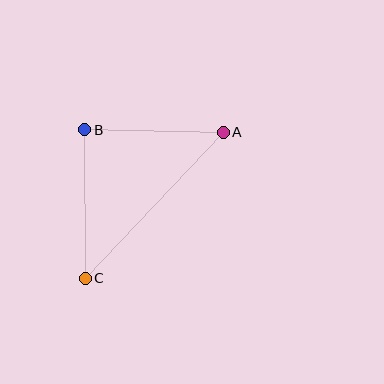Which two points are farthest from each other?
Points A and C are farthest from each other.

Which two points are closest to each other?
Points A and B are closest to each other.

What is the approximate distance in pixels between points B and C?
The distance between B and C is approximately 149 pixels.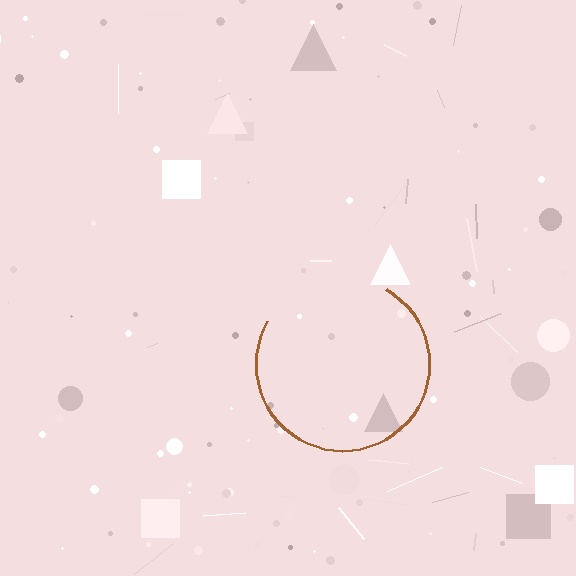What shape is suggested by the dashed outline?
The dashed outline suggests a circle.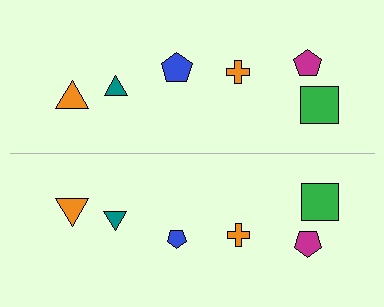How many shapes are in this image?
There are 12 shapes in this image.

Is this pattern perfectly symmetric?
No, the pattern is not perfectly symmetric. The blue pentagon on the bottom side has a different size than its mirror counterpart.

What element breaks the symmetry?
The blue pentagon on the bottom side has a different size than its mirror counterpart.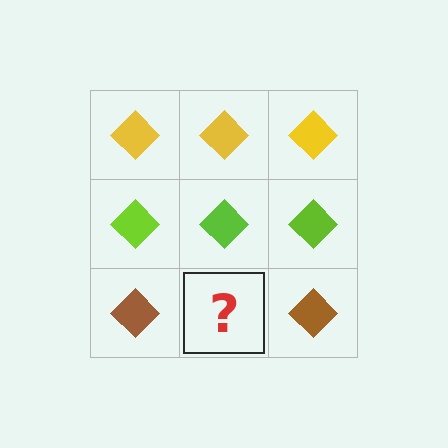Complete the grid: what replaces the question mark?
The question mark should be replaced with a brown diamond.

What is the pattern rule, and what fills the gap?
The rule is that each row has a consistent color. The gap should be filled with a brown diamond.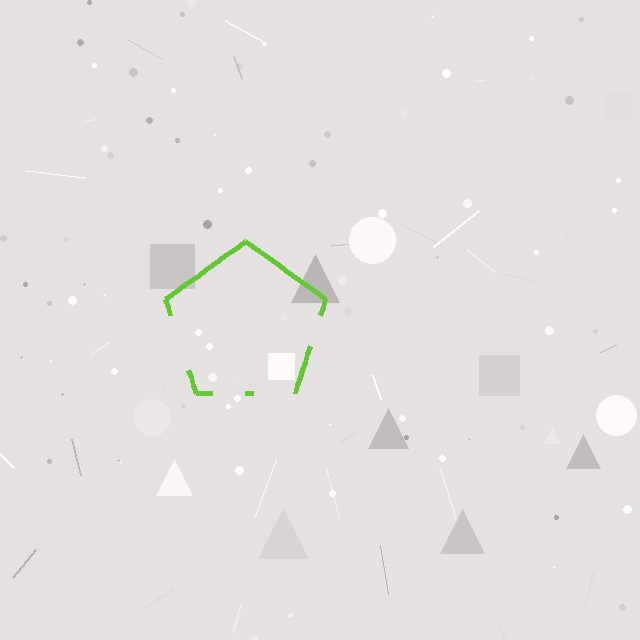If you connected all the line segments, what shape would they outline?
They would outline a pentagon.